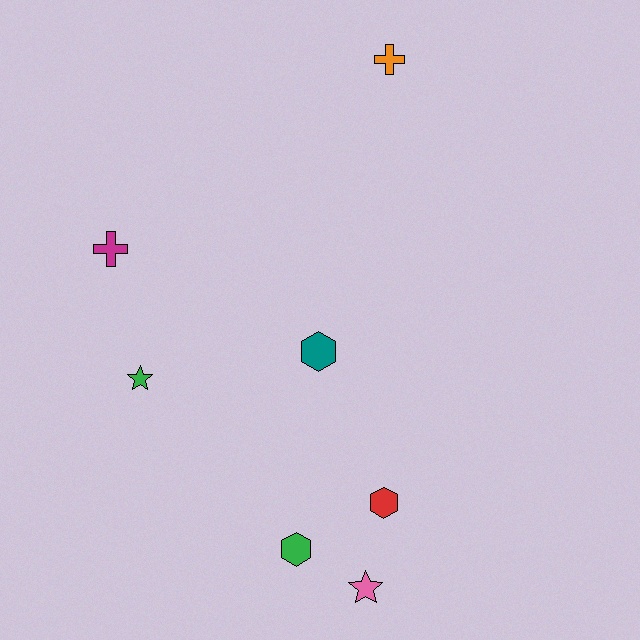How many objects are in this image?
There are 7 objects.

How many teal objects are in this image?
There is 1 teal object.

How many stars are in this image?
There are 2 stars.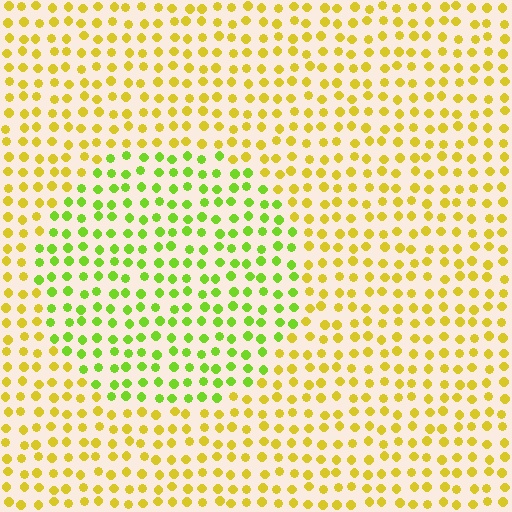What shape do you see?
I see a circle.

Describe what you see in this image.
The image is filled with small yellow elements in a uniform arrangement. A circle-shaped region is visible where the elements are tinted to a slightly different hue, forming a subtle color boundary.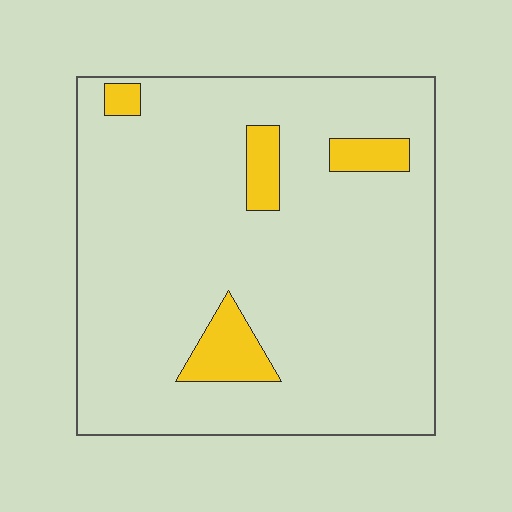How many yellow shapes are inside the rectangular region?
4.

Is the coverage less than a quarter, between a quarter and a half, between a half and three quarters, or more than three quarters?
Less than a quarter.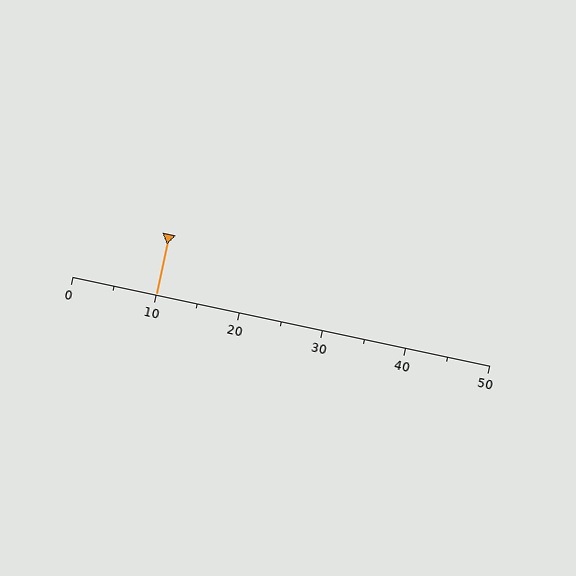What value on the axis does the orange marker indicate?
The marker indicates approximately 10.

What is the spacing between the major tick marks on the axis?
The major ticks are spaced 10 apart.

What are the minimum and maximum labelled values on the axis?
The axis runs from 0 to 50.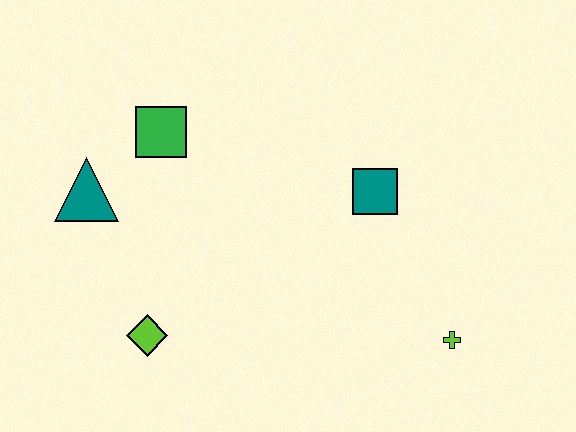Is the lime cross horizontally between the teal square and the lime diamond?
No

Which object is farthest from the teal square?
The teal triangle is farthest from the teal square.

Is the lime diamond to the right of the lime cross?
No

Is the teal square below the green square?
Yes